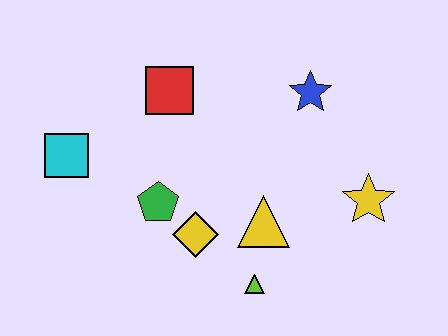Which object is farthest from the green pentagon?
The yellow star is farthest from the green pentagon.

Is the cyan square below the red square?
Yes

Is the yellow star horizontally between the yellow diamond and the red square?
No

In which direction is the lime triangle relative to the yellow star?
The lime triangle is to the left of the yellow star.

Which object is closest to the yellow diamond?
The green pentagon is closest to the yellow diamond.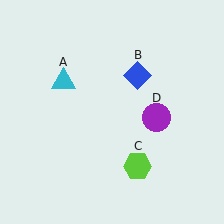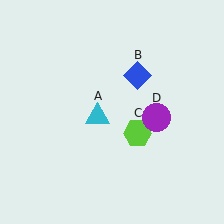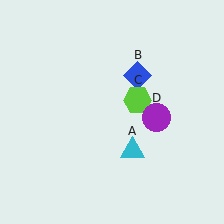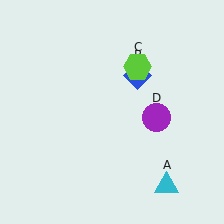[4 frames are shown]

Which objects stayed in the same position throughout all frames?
Blue diamond (object B) and purple circle (object D) remained stationary.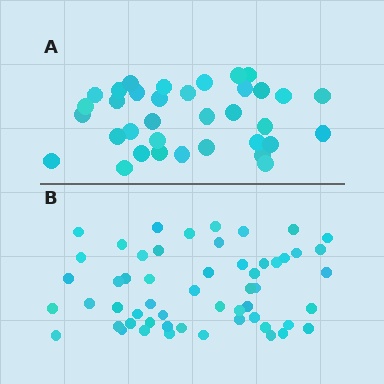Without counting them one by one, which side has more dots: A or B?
Region B (the bottom region) has more dots.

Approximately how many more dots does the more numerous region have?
Region B has approximately 20 more dots than region A.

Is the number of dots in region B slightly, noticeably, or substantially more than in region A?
Region B has substantially more. The ratio is roughly 1.6 to 1.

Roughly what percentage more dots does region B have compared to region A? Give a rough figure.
About 55% more.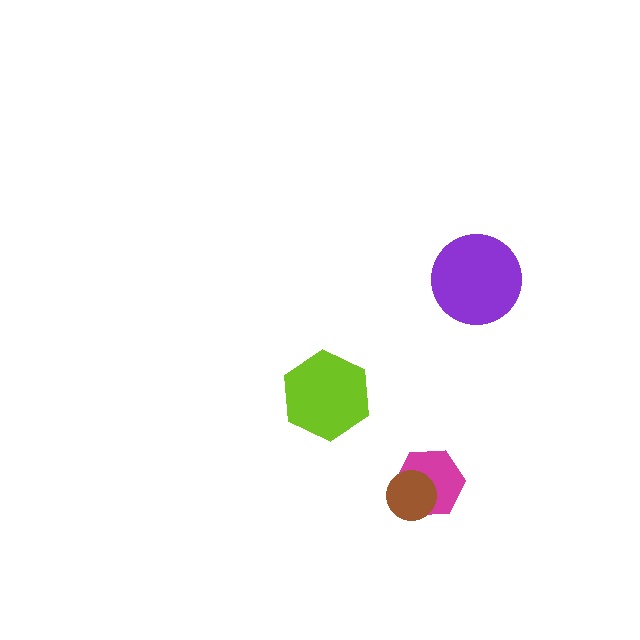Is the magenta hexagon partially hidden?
Yes, it is partially covered by another shape.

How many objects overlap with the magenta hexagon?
1 object overlaps with the magenta hexagon.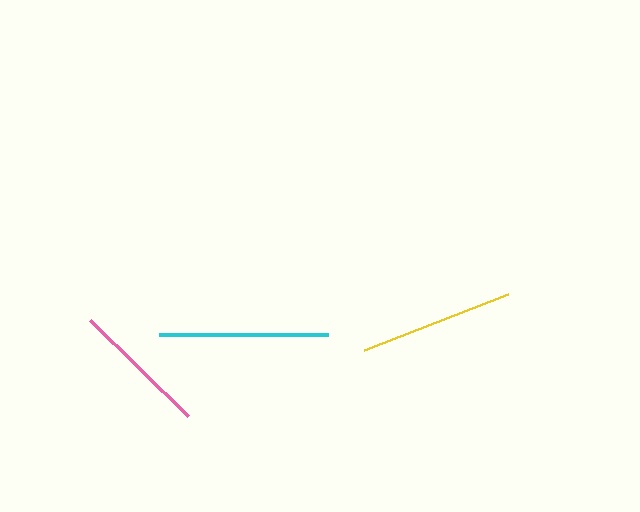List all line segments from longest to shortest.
From longest to shortest: cyan, yellow, pink.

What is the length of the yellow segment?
The yellow segment is approximately 154 pixels long.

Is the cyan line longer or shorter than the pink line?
The cyan line is longer than the pink line.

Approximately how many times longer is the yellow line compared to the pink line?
The yellow line is approximately 1.1 times the length of the pink line.